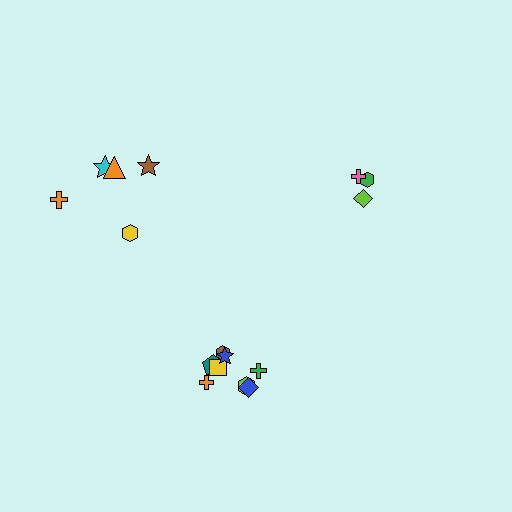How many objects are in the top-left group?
There are 5 objects.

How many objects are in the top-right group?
There are 3 objects.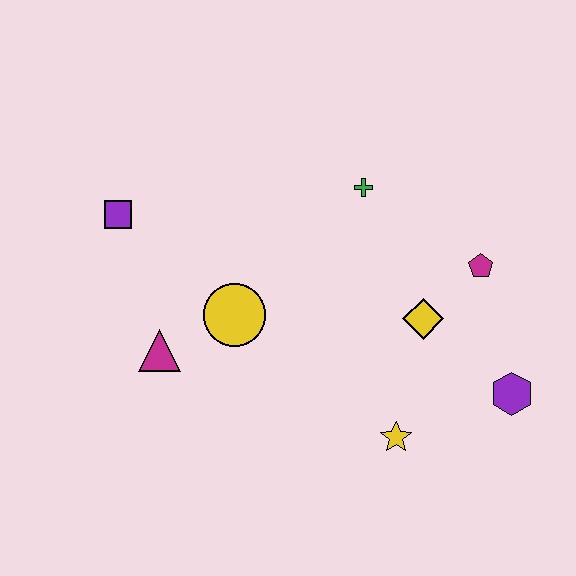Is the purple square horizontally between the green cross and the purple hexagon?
No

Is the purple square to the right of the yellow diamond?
No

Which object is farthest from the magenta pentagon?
The purple square is farthest from the magenta pentagon.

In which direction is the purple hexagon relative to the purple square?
The purple hexagon is to the right of the purple square.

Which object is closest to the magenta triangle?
The yellow circle is closest to the magenta triangle.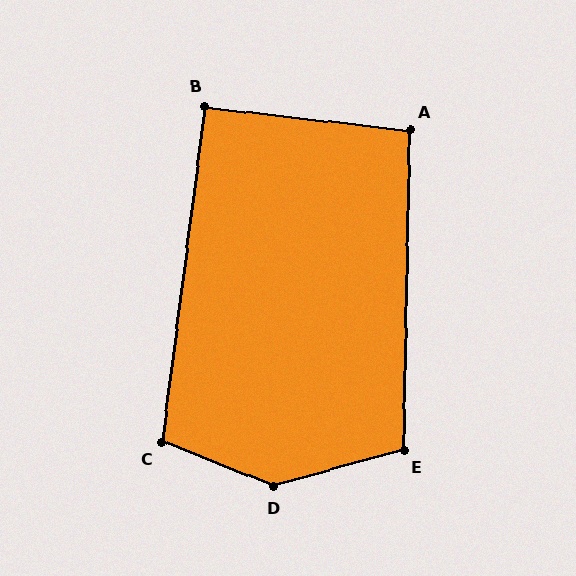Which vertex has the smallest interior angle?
B, at approximately 91 degrees.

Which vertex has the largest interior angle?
D, at approximately 143 degrees.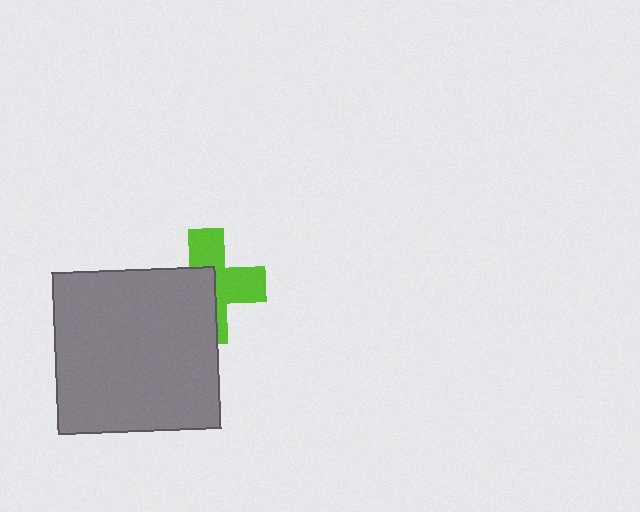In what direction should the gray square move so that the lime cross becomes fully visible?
The gray square should move toward the lower-left. That is the shortest direction to clear the overlap and leave the lime cross fully visible.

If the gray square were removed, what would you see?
You would see the complete lime cross.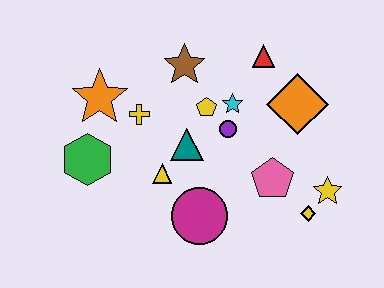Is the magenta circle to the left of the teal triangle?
No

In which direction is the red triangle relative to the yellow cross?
The red triangle is to the right of the yellow cross.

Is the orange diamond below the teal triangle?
No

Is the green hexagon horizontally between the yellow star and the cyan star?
No